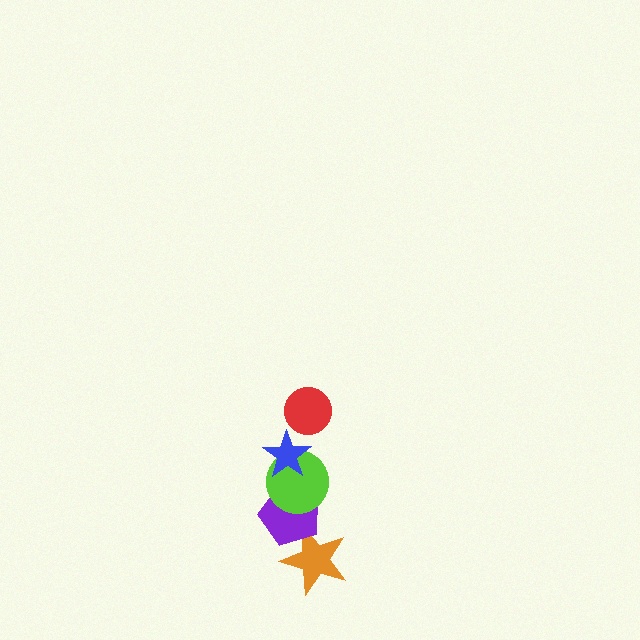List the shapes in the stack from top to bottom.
From top to bottom: the red circle, the blue star, the lime circle, the purple pentagon, the orange star.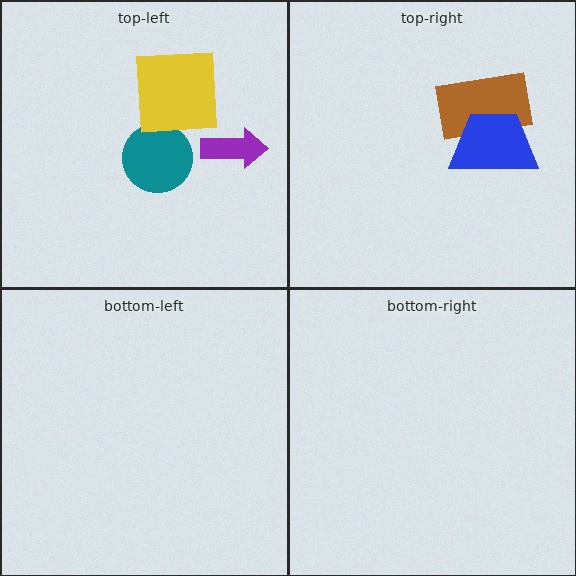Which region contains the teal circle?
The top-left region.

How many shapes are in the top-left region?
3.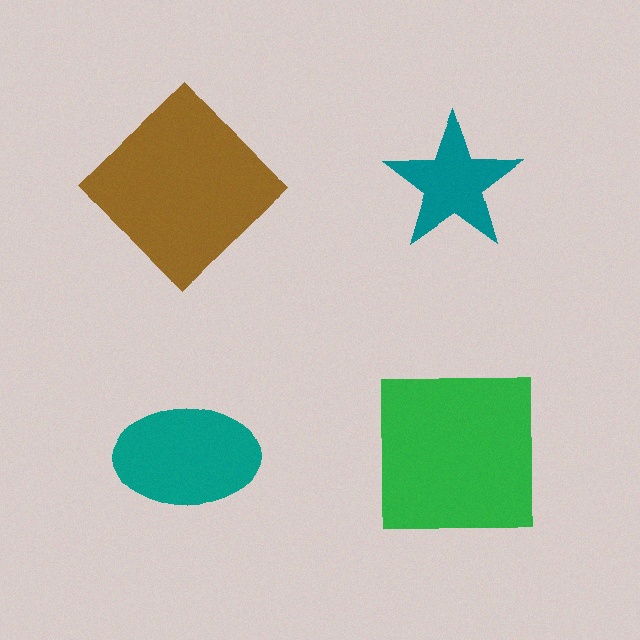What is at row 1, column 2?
A teal star.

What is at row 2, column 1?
A teal ellipse.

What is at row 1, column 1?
A brown diamond.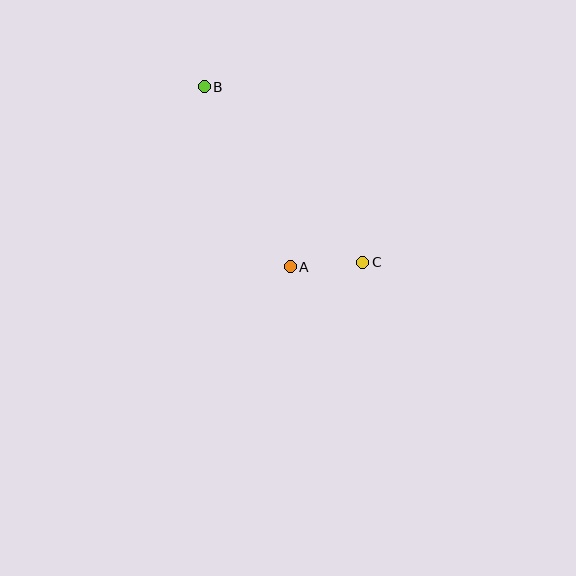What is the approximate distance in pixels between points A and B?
The distance between A and B is approximately 200 pixels.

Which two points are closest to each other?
Points A and C are closest to each other.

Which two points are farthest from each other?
Points B and C are farthest from each other.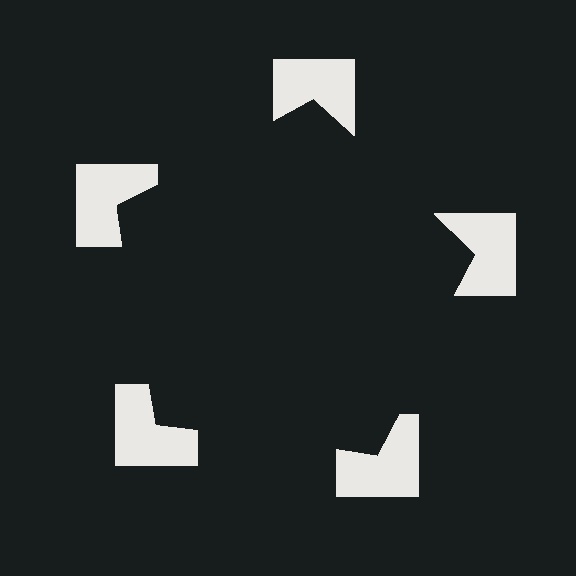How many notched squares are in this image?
There are 5 — one at each vertex of the illusory pentagon.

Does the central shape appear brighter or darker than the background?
It typically appears slightly darker than the background, even though no actual brightness change is drawn.